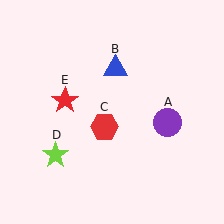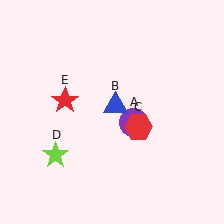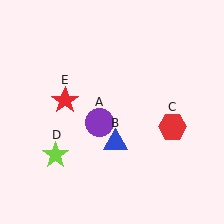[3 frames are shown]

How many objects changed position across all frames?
3 objects changed position: purple circle (object A), blue triangle (object B), red hexagon (object C).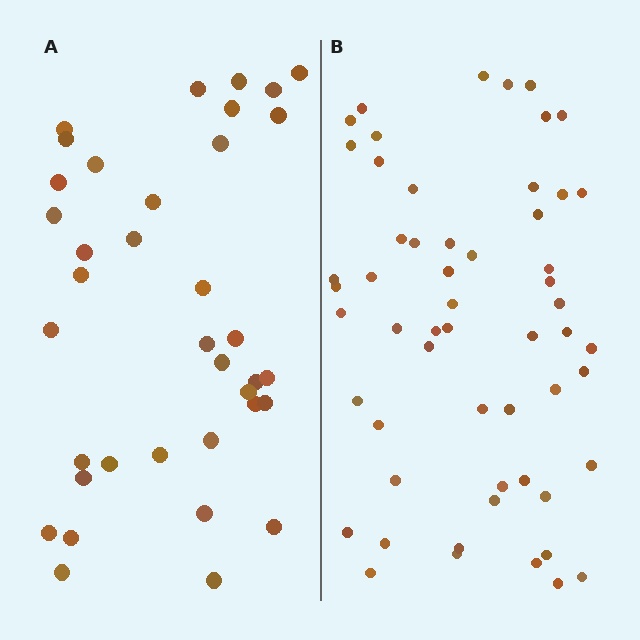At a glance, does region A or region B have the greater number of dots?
Region B (the right region) has more dots.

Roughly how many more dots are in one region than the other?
Region B has approximately 20 more dots than region A.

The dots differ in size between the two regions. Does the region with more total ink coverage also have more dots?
No. Region A has more total ink coverage because its dots are larger, but region B actually contains more individual dots. Total area can be misleading — the number of items is what matters here.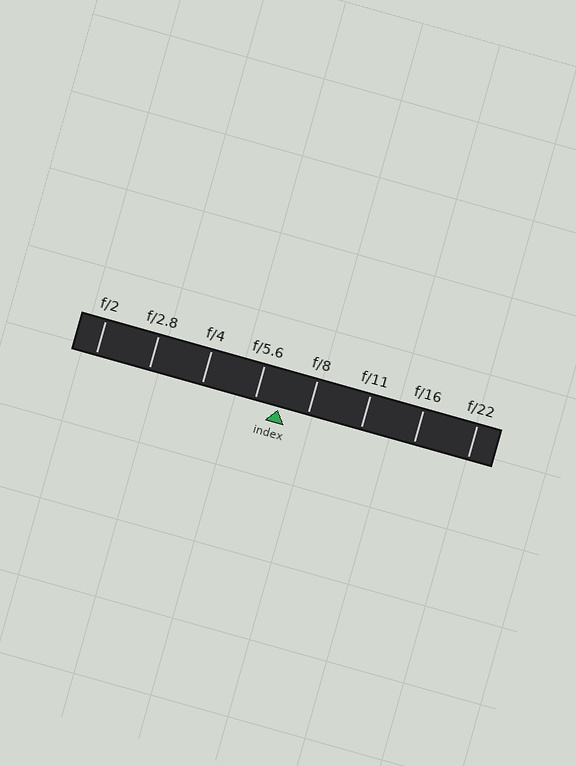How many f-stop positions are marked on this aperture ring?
There are 8 f-stop positions marked.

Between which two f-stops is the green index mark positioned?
The index mark is between f/5.6 and f/8.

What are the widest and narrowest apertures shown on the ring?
The widest aperture shown is f/2 and the narrowest is f/22.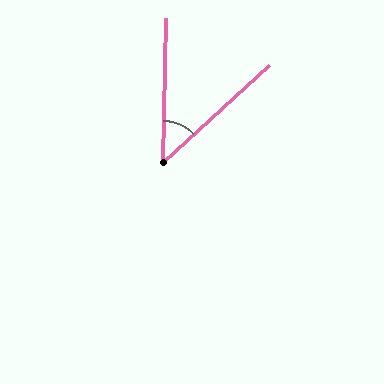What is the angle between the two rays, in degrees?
Approximately 46 degrees.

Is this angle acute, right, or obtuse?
It is acute.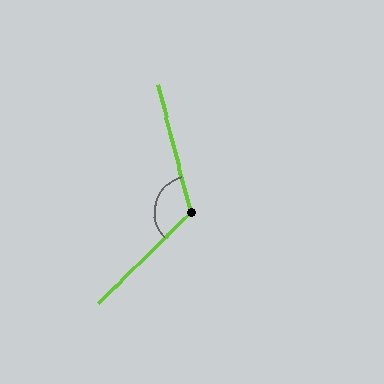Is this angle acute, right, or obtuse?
It is obtuse.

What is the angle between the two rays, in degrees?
Approximately 120 degrees.